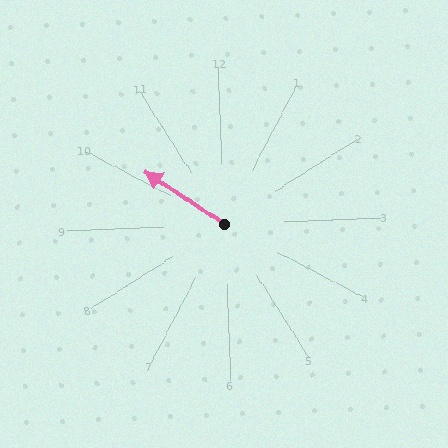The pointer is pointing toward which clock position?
Roughly 10 o'clock.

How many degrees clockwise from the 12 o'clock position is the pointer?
Approximately 306 degrees.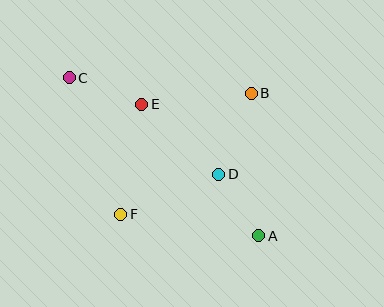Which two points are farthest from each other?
Points A and C are farthest from each other.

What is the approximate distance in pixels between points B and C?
The distance between B and C is approximately 183 pixels.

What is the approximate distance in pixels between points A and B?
The distance between A and B is approximately 143 pixels.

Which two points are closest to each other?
Points A and D are closest to each other.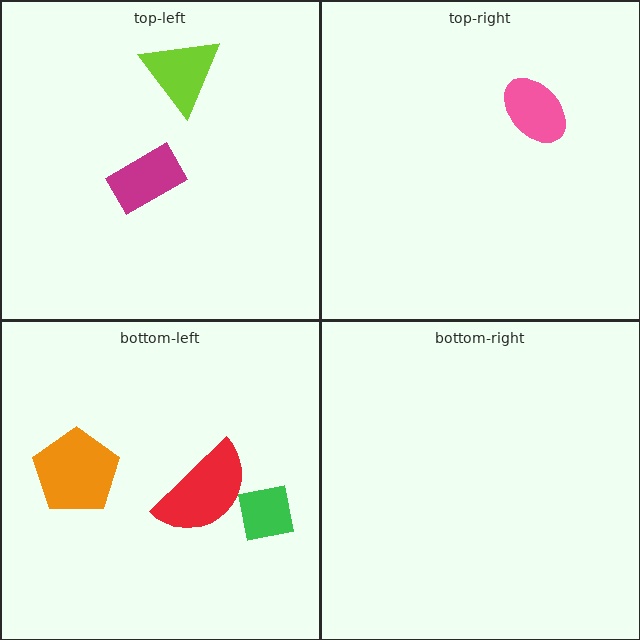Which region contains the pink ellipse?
The top-right region.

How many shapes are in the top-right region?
1.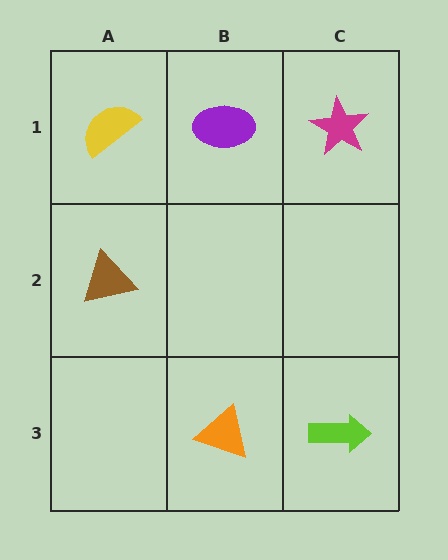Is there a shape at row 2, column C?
No, that cell is empty.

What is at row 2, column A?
A brown triangle.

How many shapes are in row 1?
3 shapes.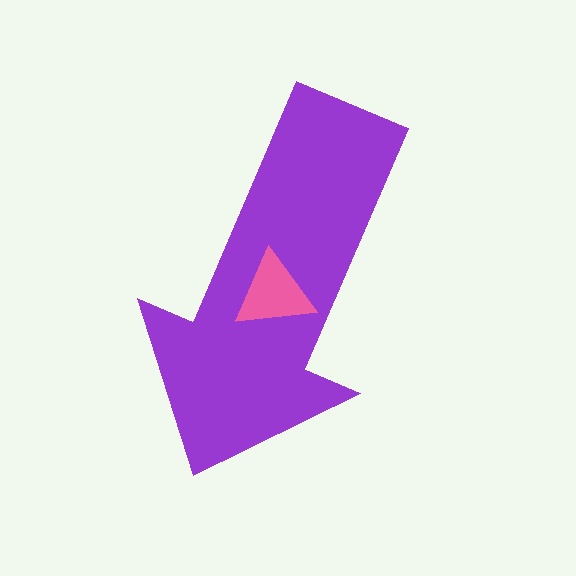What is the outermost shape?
The purple arrow.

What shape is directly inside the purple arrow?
The pink triangle.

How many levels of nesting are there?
2.